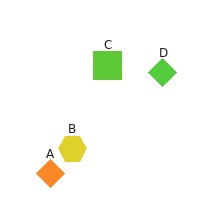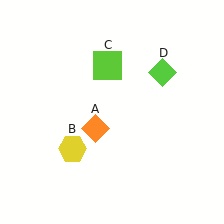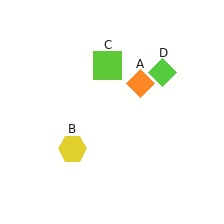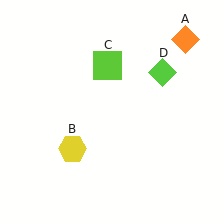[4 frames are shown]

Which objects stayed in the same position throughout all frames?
Yellow hexagon (object B) and lime square (object C) and lime diamond (object D) remained stationary.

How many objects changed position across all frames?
1 object changed position: orange diamond (object A).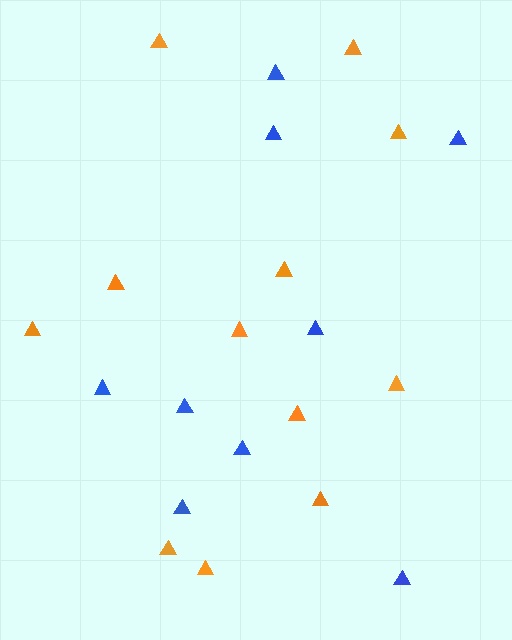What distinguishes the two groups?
There are 2 groups: one group of orange triangles (12) and one group of blue triangles (9).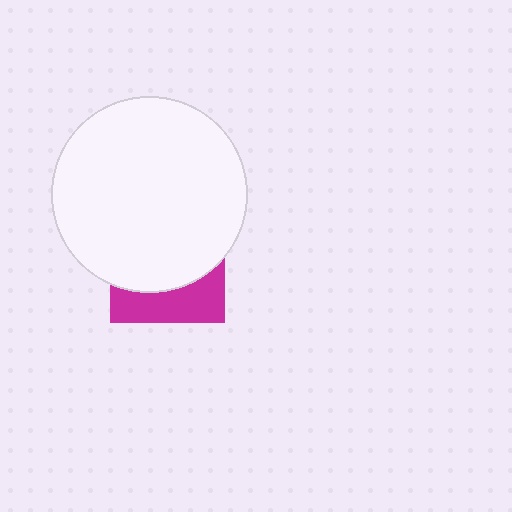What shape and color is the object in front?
The object in front is a white circle.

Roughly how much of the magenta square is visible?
A small part of it is visible (roughly 33%).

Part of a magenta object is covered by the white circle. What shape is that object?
It is a square.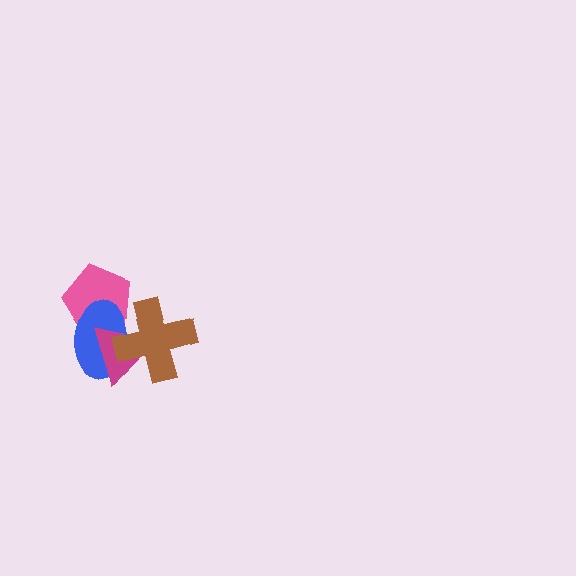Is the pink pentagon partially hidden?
Yes, it is partially covered by another shape.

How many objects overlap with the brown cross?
3 objects overlap with the brown cross.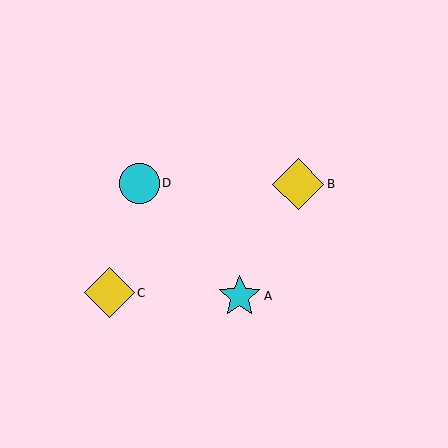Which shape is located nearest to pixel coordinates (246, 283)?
The cyan star (labeled A) at (240, 296) is nearest to that location.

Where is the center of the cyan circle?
The center of the cyan circle is at (139, 183).